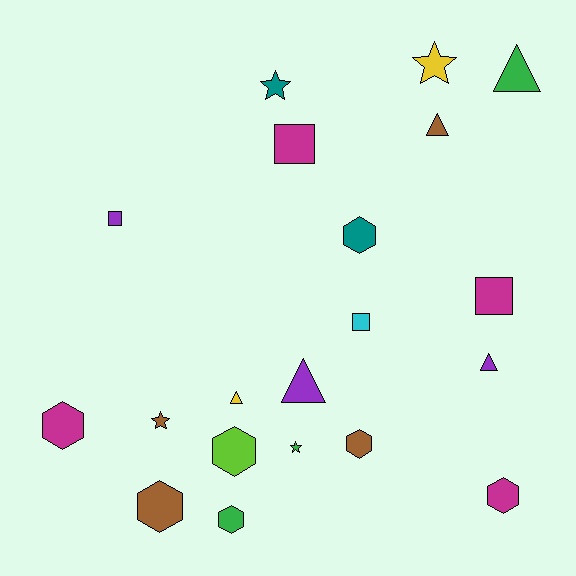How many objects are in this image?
There are 20 objects.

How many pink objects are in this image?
There are no pink objects.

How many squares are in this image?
There are 4 squares.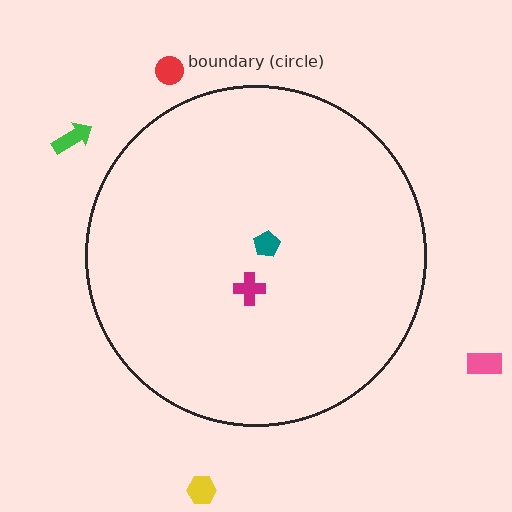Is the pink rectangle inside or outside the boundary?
Outside.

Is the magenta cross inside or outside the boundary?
Inside.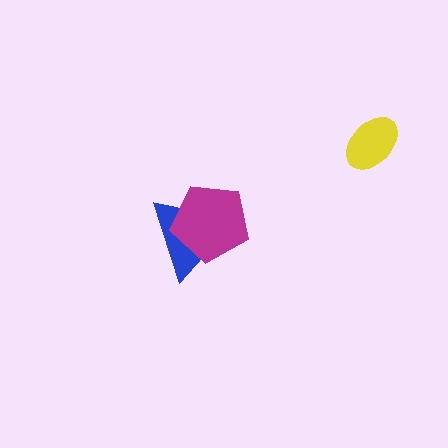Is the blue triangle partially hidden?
Yes, it is partially covered by another shape.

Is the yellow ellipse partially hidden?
No, no other shape covers it.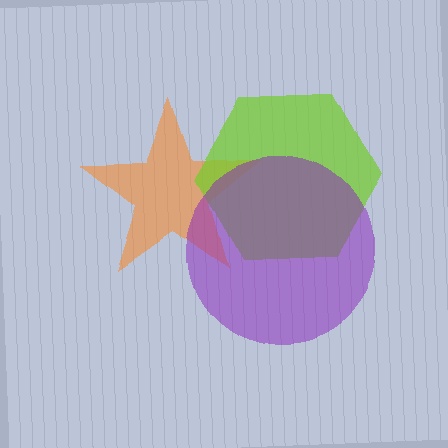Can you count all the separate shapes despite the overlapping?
Yes, there are 3 separate shapes.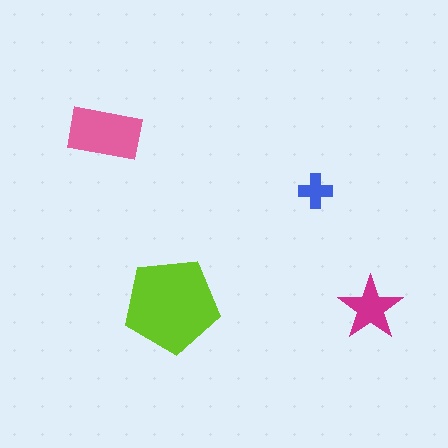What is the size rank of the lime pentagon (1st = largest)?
1st.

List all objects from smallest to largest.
The blue cross, the magenta star, the pink rectangle, the lime pentagon.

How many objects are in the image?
There are 4 objects in the image.